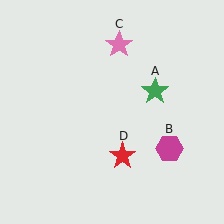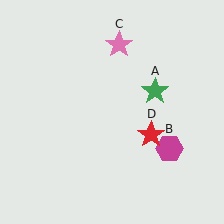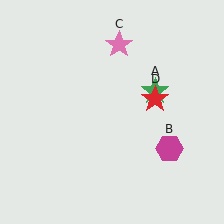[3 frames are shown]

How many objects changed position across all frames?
1 object changed position: red star (object D).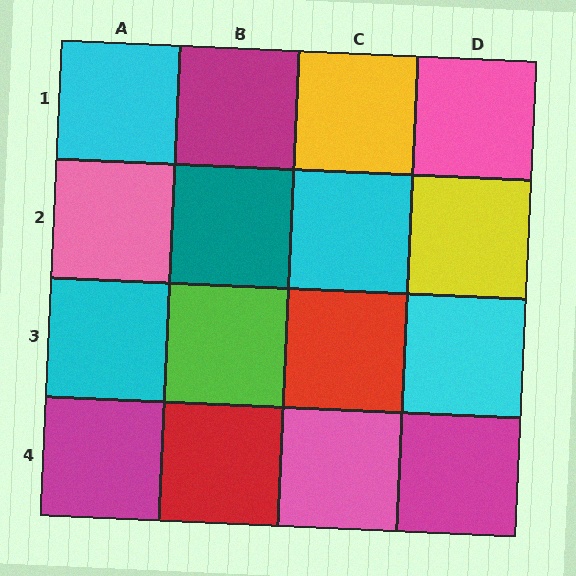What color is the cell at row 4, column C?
Pink.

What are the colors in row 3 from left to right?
Cyan, lime, red, cyan.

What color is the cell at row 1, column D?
Pink.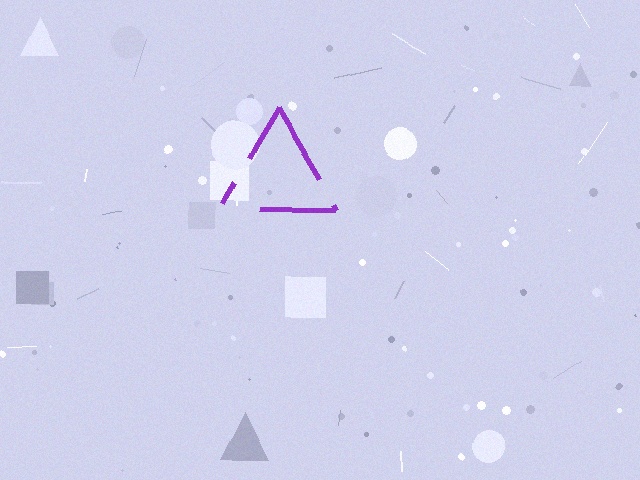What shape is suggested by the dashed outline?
The dashed outline suggests a triangle.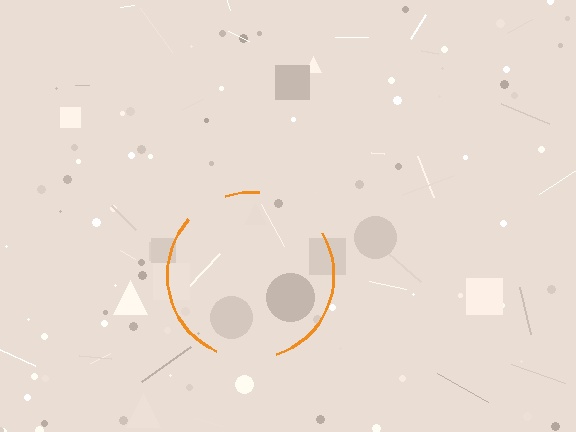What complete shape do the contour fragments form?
The contour fragments form a circle.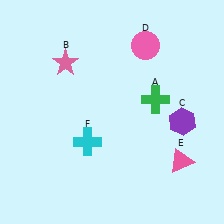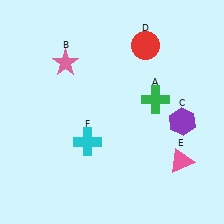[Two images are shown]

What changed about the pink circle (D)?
In Image 1, D is pink. In Image 2, it changed to red.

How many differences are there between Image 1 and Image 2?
There is 1 difference between the two images.